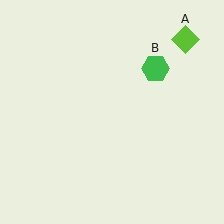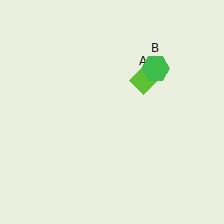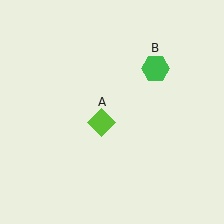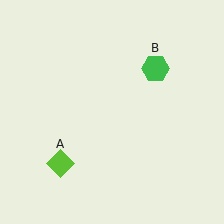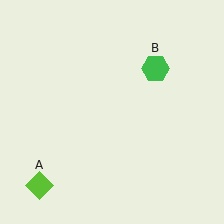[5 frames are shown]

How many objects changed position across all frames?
1 object changed position: lime diamond (object A).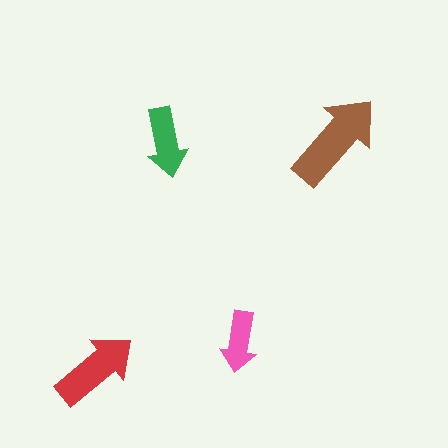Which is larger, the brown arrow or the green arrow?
The brown one.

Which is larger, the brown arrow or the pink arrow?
The brown one.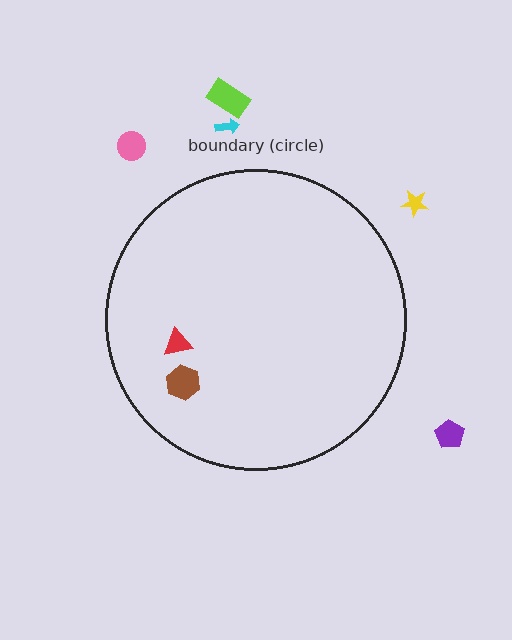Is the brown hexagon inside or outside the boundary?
Inside.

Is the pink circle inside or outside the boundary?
Outside.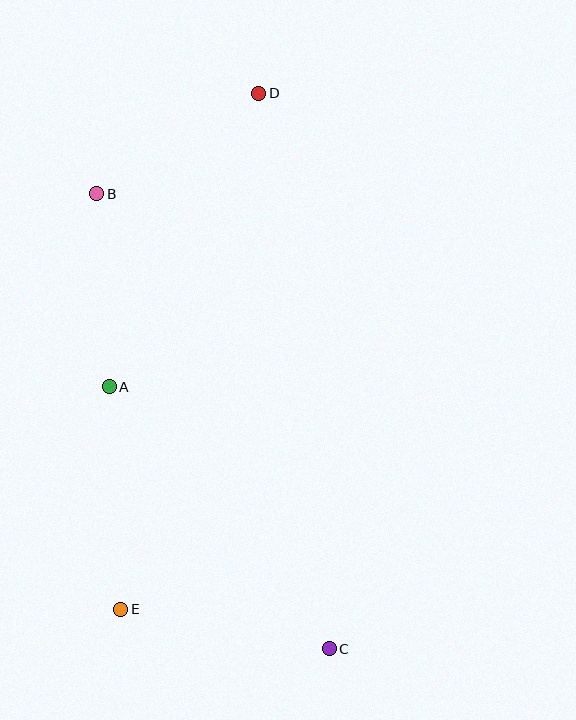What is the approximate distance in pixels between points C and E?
The distance between C and E is approximately 212 pixels.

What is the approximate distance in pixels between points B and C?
The distance between B and C is approximately 511 pixels.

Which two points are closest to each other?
Points B and D are closest to each other.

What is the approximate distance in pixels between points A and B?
The distance between A and B is approximately 194 pixels.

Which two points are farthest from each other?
Points C and D are farthest from each other.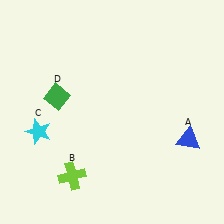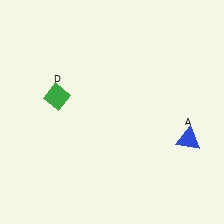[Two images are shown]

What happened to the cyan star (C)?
The cyan star (C) was removed in Image 2. It was in the bottom-left area of Image 1.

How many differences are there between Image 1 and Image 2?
There are 2 differences between the two images.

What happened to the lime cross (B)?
The lime cross (B) was removed in Image 2. It was in the bottom-left area of Image 1.